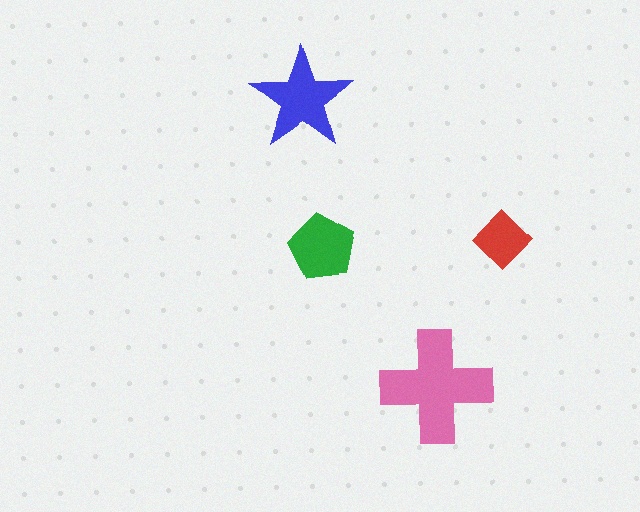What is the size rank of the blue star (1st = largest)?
2nd.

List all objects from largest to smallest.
The pink cross, the blue star, the green pentagon, the red diamond.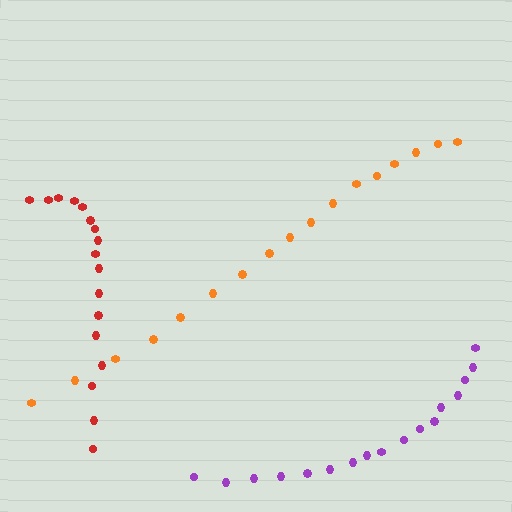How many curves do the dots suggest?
There are 3 distinct paths.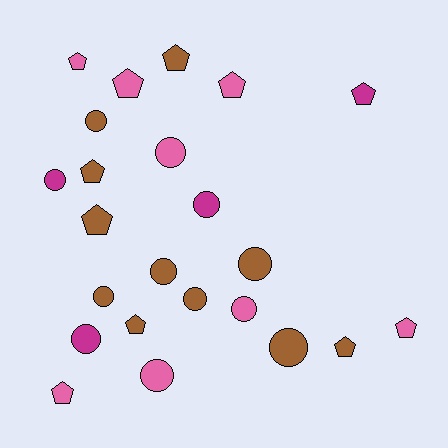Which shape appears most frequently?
Circle, with 12 objects.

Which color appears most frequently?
Brown, with 11 objects.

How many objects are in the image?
There are 23 objects.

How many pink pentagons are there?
There are 5 pink pentagons.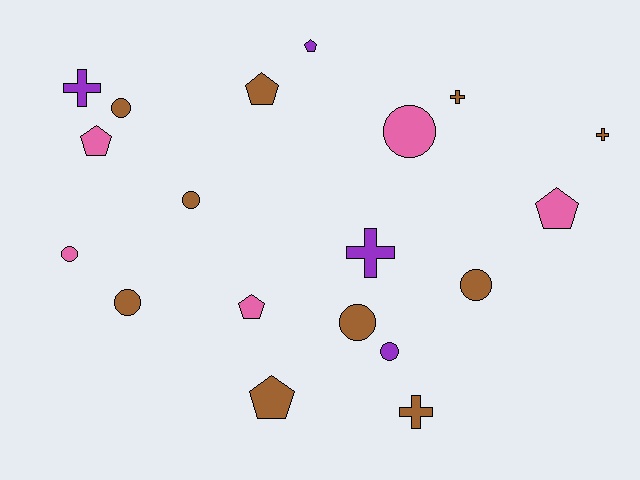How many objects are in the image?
There are 19 objects.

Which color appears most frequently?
Brown, with 10 objects.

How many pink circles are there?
There are 2 pink circles.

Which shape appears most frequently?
Circle, with 8 objects.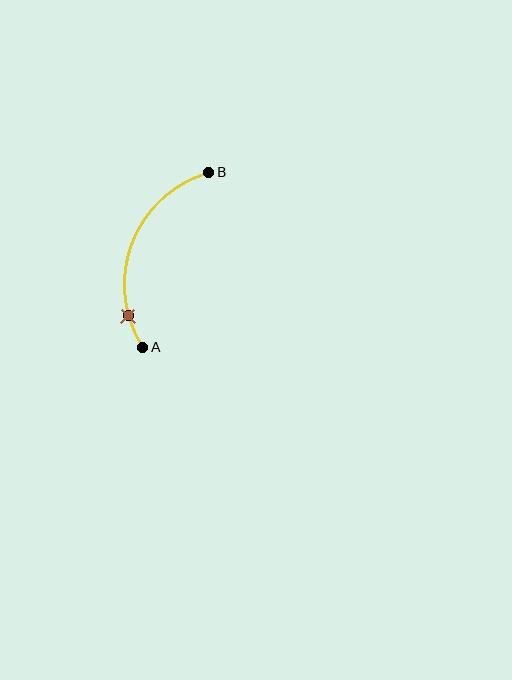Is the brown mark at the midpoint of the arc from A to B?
No. The brown mark lies on the arc but is closer to endpoint A. The arc midpoint would be at the point on the curve equidistant along the arc from both A and B.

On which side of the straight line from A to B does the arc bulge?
The arc bulges to the left of the straight line connecting A and B.